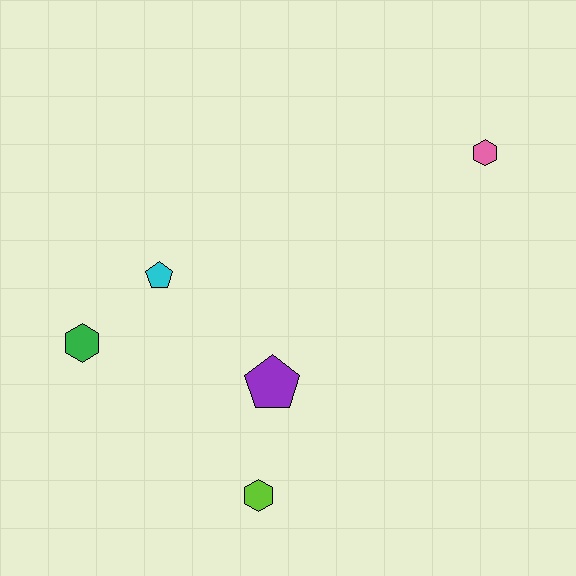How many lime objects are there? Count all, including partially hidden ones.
There is 1 lime object.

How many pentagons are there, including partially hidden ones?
There are 2 pentagons.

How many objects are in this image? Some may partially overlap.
There are 5 objects.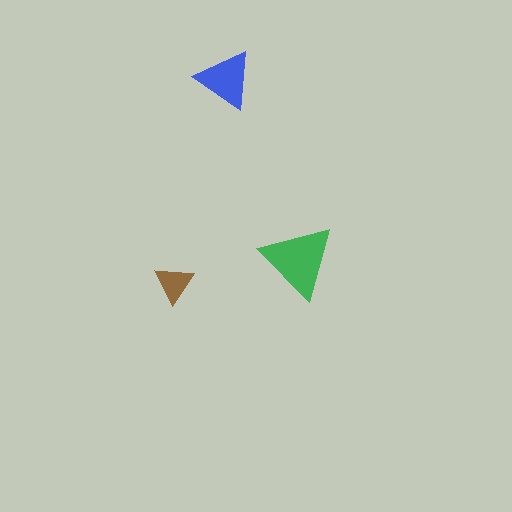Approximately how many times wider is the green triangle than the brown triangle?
About 2 times wider.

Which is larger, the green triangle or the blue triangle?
The green one.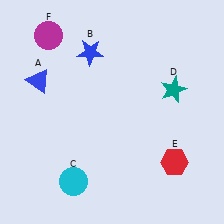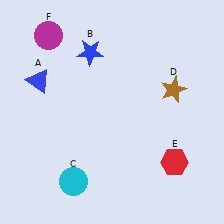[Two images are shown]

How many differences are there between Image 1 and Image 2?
There is 1 difference between the two images.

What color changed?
The star (D) changed from teal in Image 1 to brown in Image 2.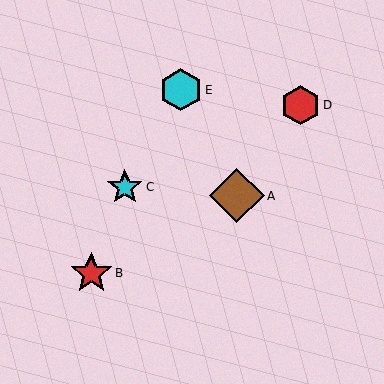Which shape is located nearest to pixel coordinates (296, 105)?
The red hexagon (labeled D) at (301, 105) is nearest to that location.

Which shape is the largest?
The brown diamond (labeled A) is the largest.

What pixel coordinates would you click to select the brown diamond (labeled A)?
Click at (237, 196) to select the brown diamond A.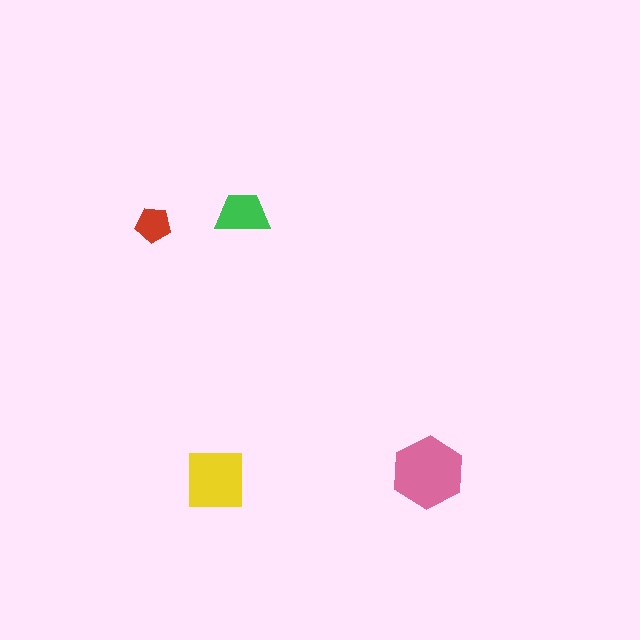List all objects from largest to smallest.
The pink hexagon, the yellow square, the green trapezoid, the red pentagon.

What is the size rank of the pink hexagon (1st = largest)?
1st.